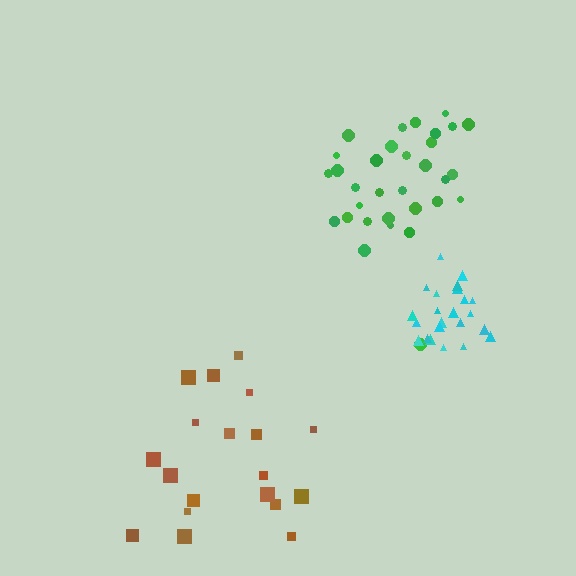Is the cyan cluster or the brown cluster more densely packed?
Cyan.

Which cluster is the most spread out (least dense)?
Brown.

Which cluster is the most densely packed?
Cyan.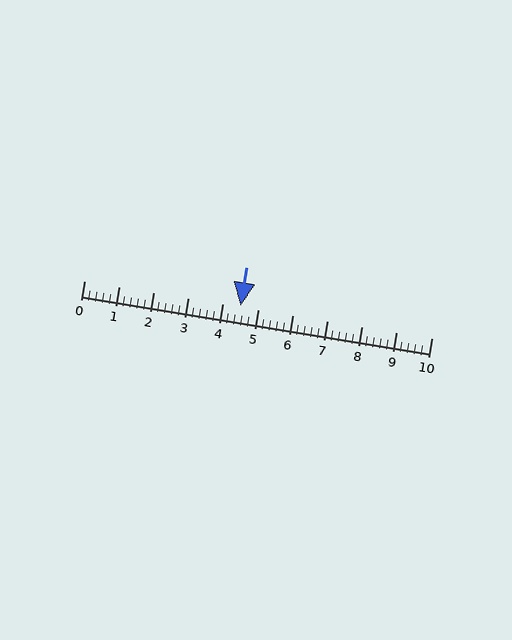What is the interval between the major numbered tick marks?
The major tick marks are spaced 1 units apart.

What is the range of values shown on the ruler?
The ruler shows values from 0 to 10.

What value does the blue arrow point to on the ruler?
The blue arrow points to approximately 4.5.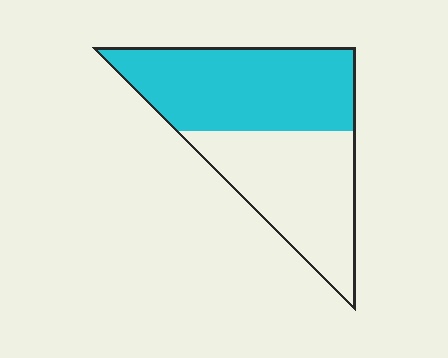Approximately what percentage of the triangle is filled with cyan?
Approximately 55%.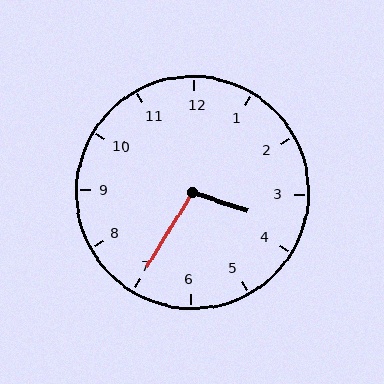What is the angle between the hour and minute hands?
Approximately 102 degrees.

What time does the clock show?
3:35.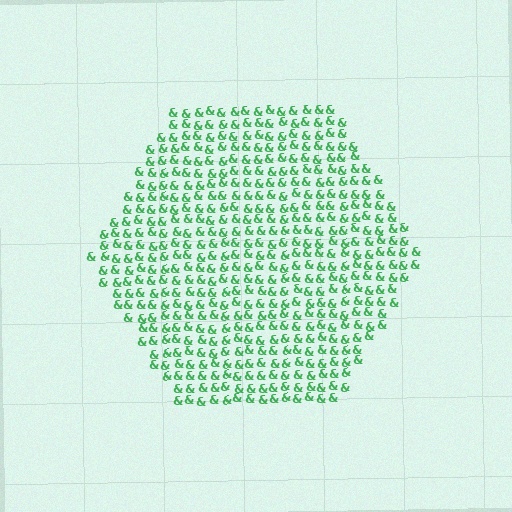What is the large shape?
The large shape is a hexagon.